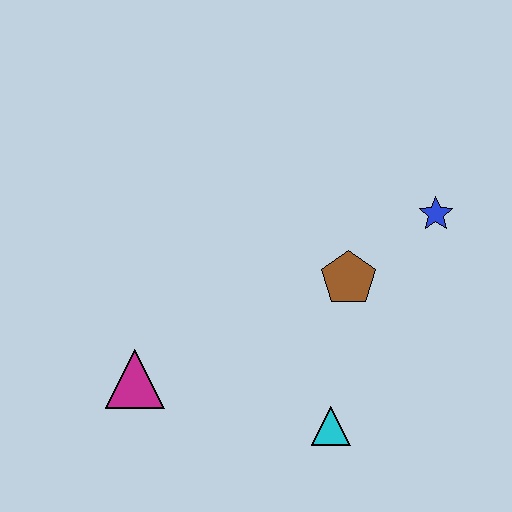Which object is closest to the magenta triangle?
The cyan triangle is closest to the magenta triangle.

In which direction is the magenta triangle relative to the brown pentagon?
The magenta triangle is to the left of the brown pentagon.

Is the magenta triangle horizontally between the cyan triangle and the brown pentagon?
No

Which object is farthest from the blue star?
The magenta triangle is farthest from the blue star.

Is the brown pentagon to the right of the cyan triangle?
Yes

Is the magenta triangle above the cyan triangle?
Yes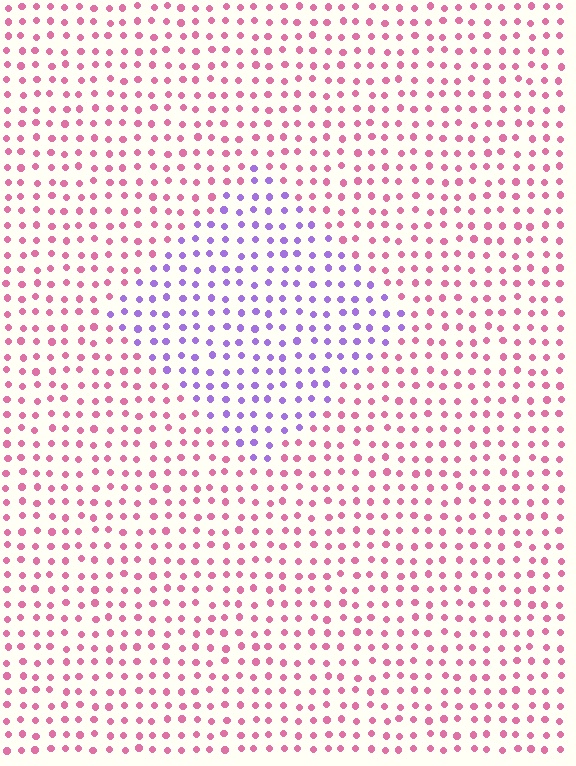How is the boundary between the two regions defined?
The boundary is defined purely by a slight shift in hue (about 64 degrees). Spacing, size, and orientation are identical on both sides.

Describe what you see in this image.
The image is filled with small pink elements in a uniform arrangement. A diamond-shaped region is visible where the elements are tinted to a slightly different hue, forming a subtle color boundary.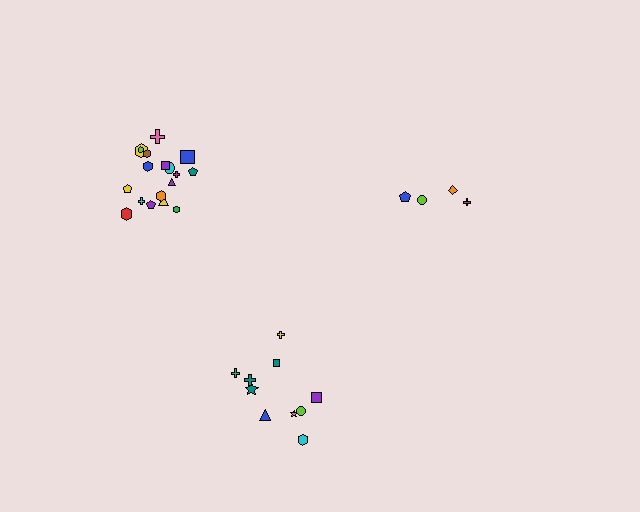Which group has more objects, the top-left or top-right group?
The top-left group.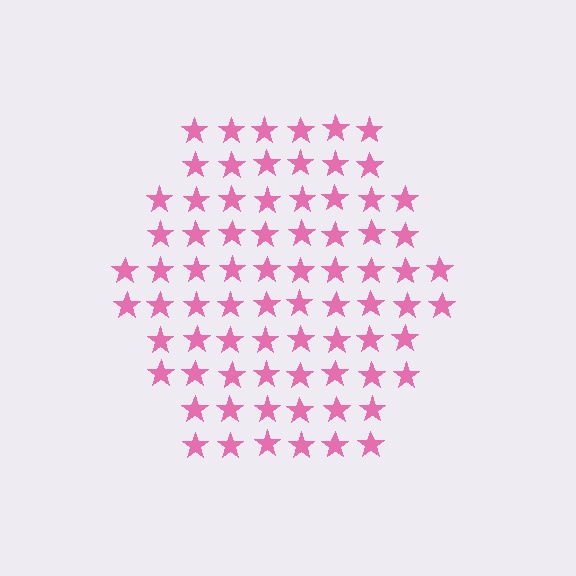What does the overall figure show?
The overall figure shows a hexagon.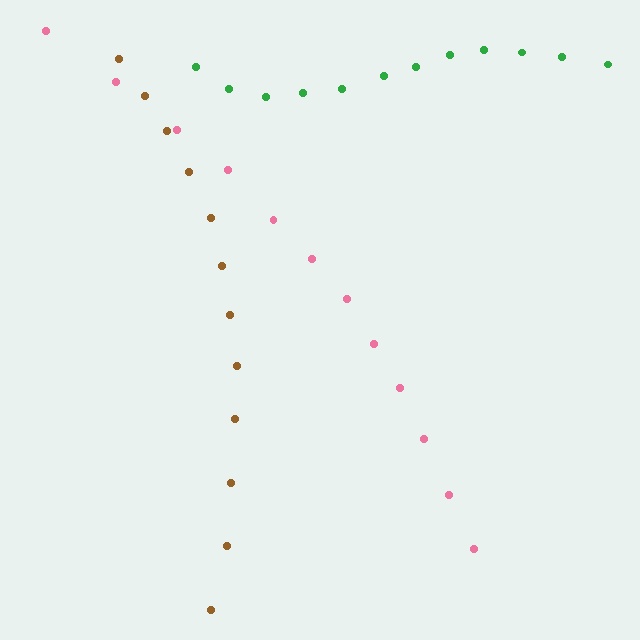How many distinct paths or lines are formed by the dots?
There are 3 distinct paths.